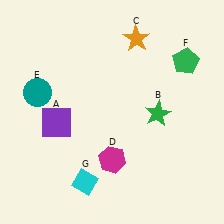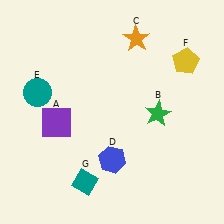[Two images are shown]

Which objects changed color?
D changed from magenta to blue. F changed from green to yellow. G changed from cyan to teal.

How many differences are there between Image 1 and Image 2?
There are 3 differences between the two images.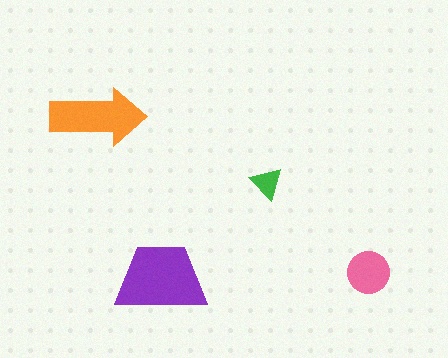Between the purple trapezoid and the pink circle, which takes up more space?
The purple trapezoid.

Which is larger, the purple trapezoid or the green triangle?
The purple trapezoid.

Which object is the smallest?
The green triangle.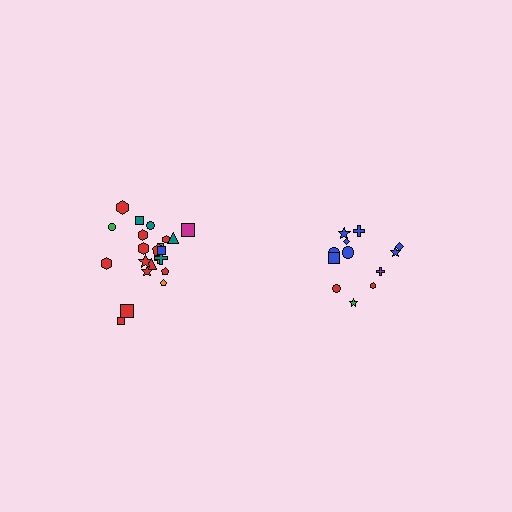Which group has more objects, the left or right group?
The left group.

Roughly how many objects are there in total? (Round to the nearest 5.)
Roughly 35 objects in total.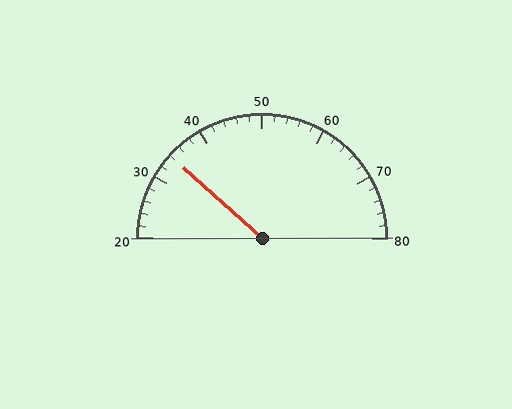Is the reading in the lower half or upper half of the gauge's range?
The reading is in the lower half of the range (20 to 80).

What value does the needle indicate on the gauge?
The needle indicates approximately 34.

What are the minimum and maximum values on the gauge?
The gauge ranges from 20 to 80.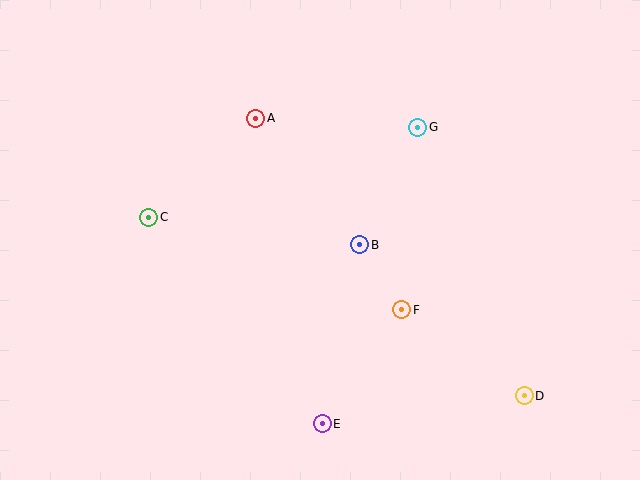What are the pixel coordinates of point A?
Point A is at (256, 118).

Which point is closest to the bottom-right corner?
Point D is closest to the bottom-right corner.